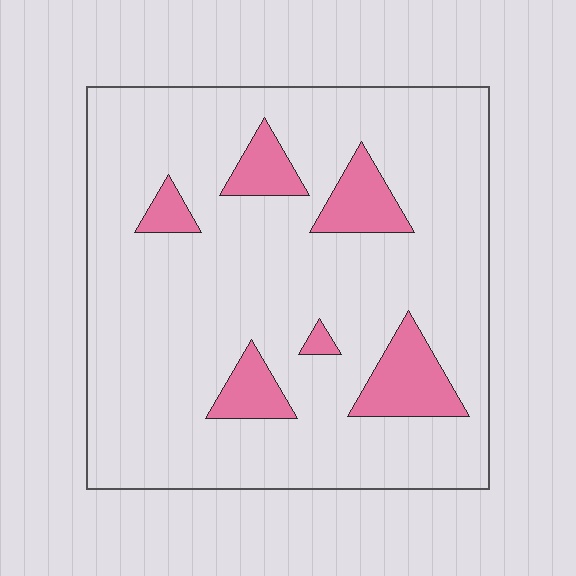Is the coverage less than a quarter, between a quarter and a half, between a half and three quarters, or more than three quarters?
Less than a quarter.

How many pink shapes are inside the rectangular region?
6.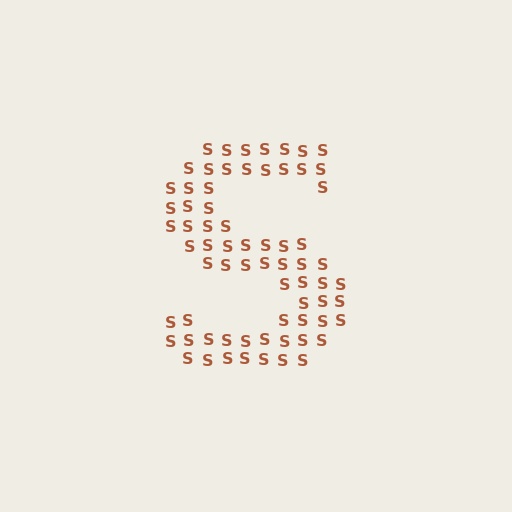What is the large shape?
The large shape is the letter S.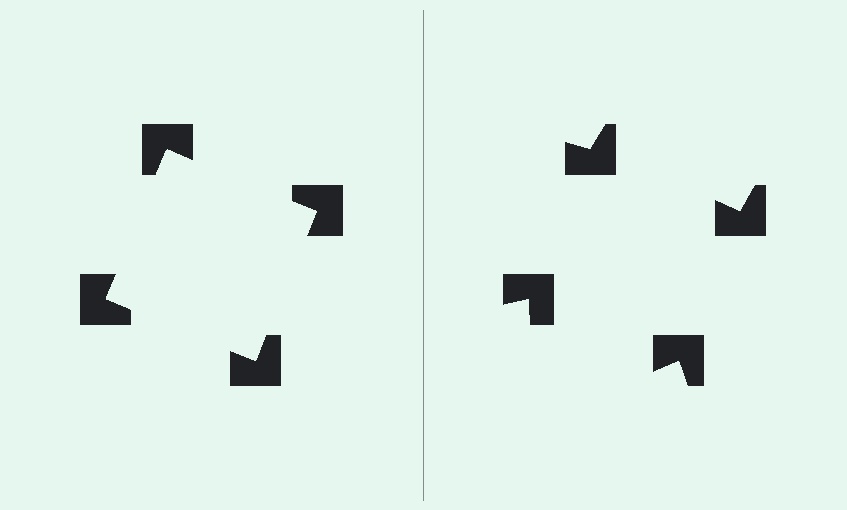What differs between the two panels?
The notched squares are positioned identically on both sides; only the wedge orientations differ. On the left they align to a square; on the right they are misaligned.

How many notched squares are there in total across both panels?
8 — 4 on each side.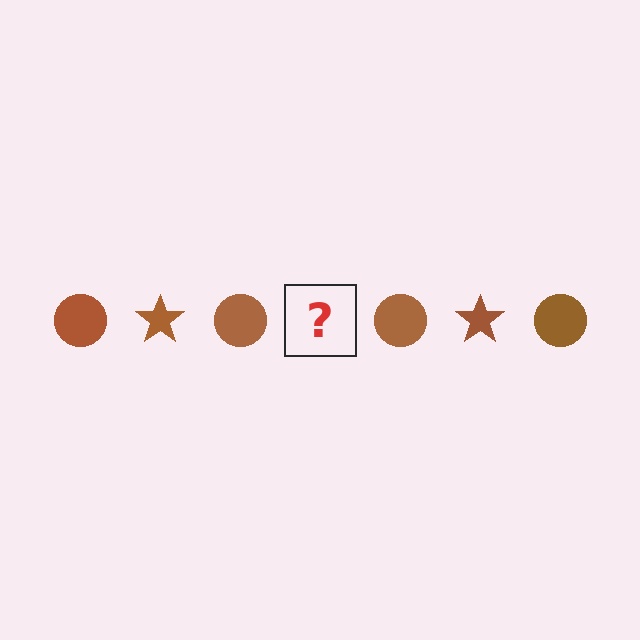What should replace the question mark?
The question mark should be replaced with a brown star.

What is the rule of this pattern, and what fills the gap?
The rule is that the pattern cycles through circle, star shapes in brown. The gap should be filled with a brown star.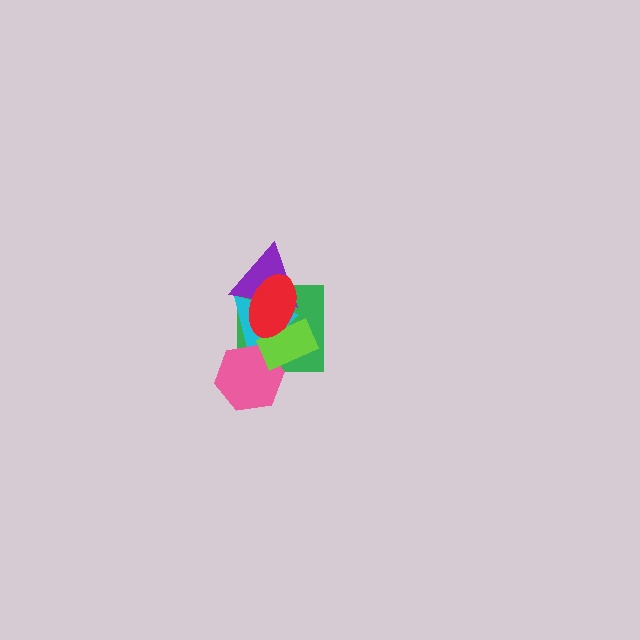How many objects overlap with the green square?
5 objects overlap with the green square.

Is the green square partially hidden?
Yes, it is partially covered by another shape.